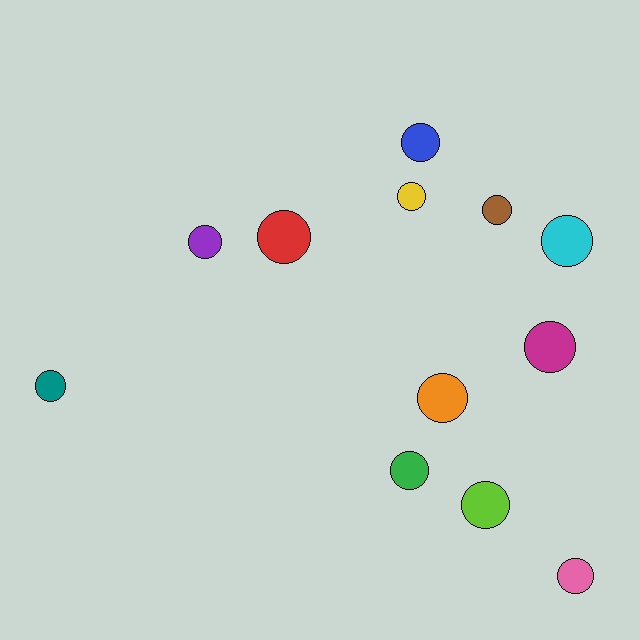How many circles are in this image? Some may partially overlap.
There are 12 circles.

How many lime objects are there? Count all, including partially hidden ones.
There is 1 lime object.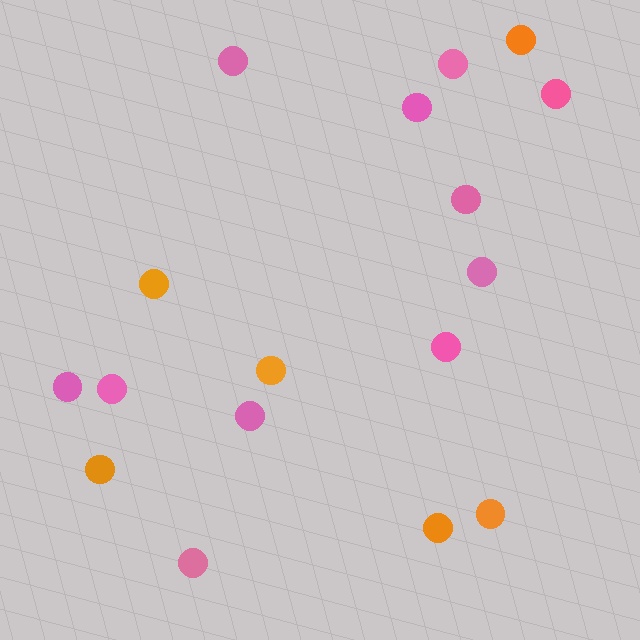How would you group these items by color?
There are 2 groups: one group of orange circles (6) and one group of pink circles (11).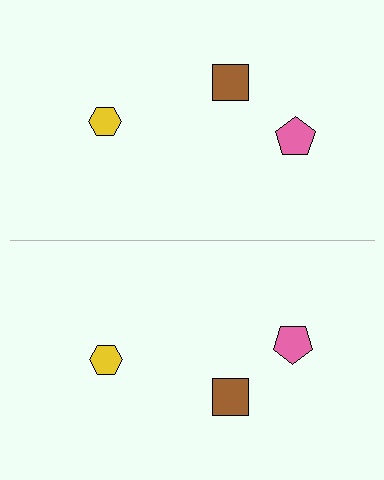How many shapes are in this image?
There are 6 shapes in this image.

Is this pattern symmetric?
Yes, this pattern has bilateral (reflection) symmetry.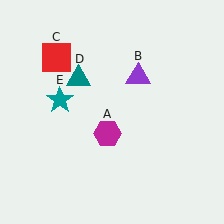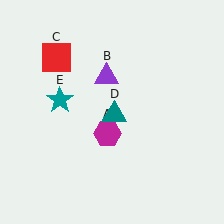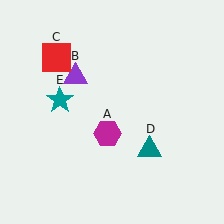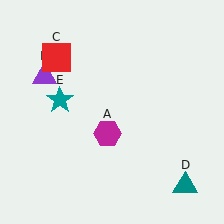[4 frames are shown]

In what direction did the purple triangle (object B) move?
The purple triangle (object B) moved left.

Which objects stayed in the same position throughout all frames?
Magenta hexagon (object A) and red square (object C) and teal star (object E) remained stationary.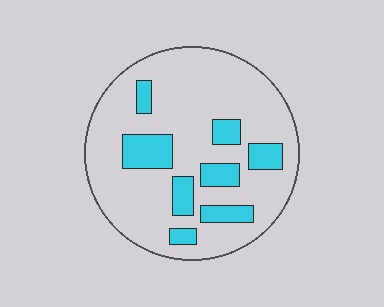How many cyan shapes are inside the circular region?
8.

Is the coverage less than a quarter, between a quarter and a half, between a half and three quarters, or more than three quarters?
Less than a quarter.